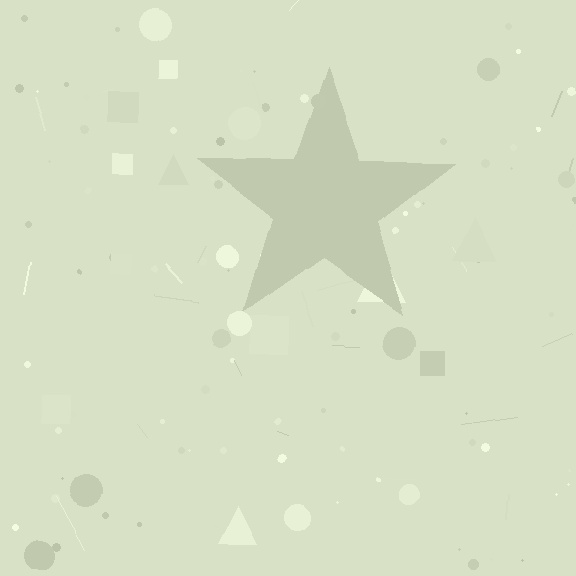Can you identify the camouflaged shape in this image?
The camouflaged shape is a star.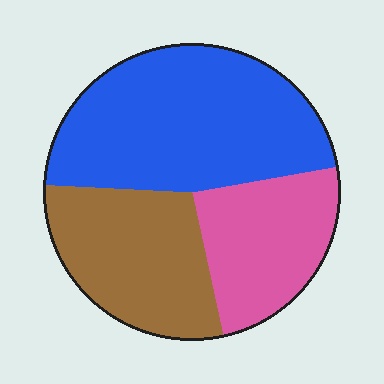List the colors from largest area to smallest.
From largest to smallest: blue, brown, pink.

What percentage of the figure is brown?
Brown covers roughly 30% of the figure.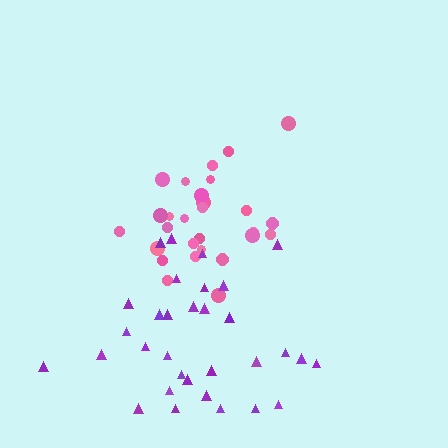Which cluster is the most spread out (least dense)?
Purple.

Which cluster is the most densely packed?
Pink.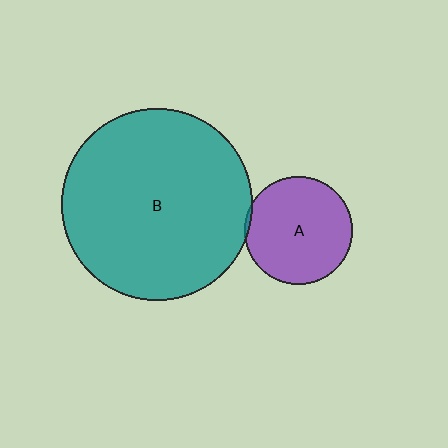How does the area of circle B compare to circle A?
Approximately 3.2 times.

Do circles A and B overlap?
Yes.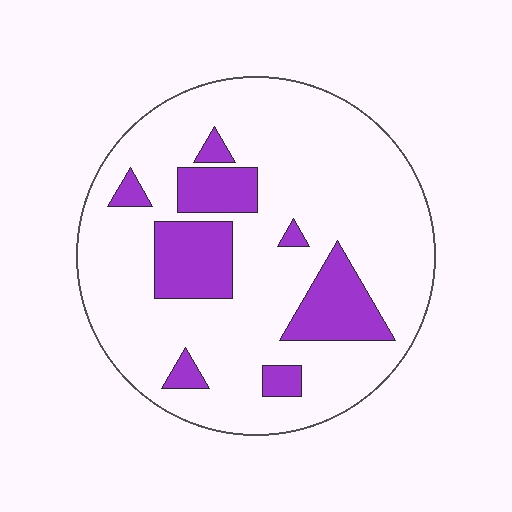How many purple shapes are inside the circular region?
8.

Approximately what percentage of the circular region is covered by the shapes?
Approximately 20%.